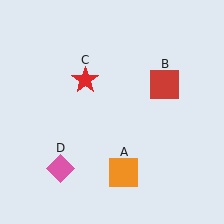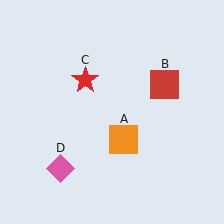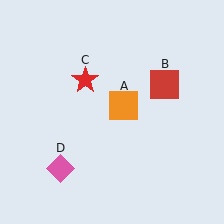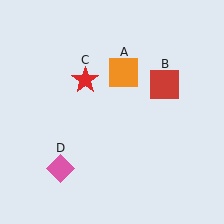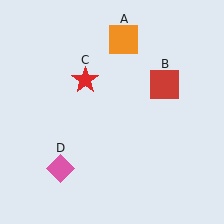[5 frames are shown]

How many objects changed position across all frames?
1 object changed position: orange square (object A).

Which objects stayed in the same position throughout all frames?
Red square (object B) and red star (object C) and pink diamond (object D) remained stationary.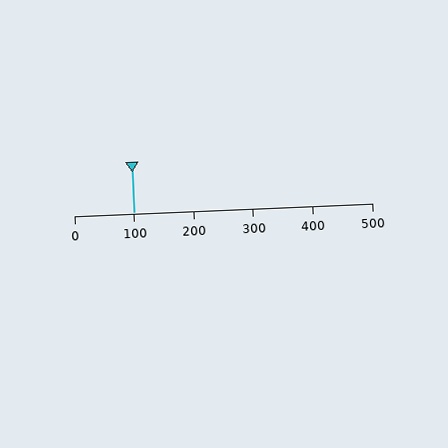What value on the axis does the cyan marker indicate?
The marker indicates approximately 100.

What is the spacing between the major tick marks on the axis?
The major ticks are spaced 100 apart.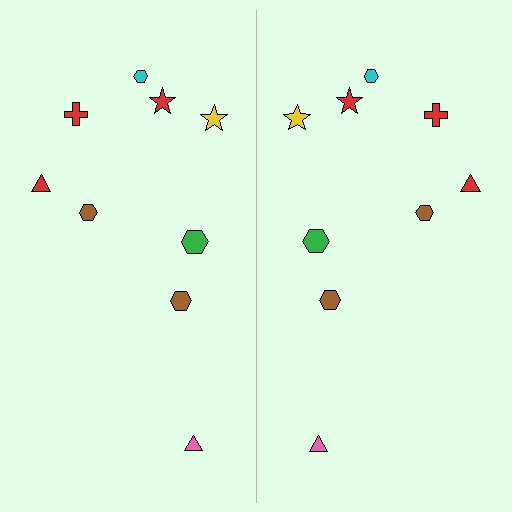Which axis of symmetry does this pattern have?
The pattern has a vertical axis of symmetry running through the center of the image.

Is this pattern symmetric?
Yes, this pattern has bilateral (reflection) symmetry.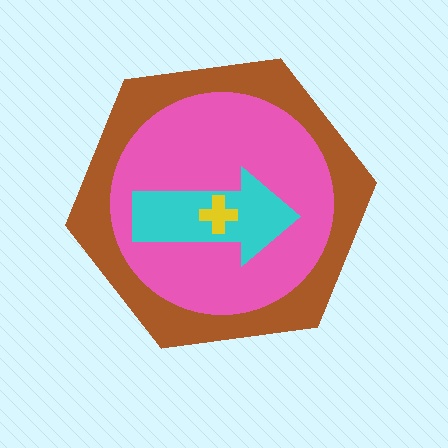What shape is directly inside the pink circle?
The cyan arrow.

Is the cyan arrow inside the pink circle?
Yes.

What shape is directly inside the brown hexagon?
The pink circle.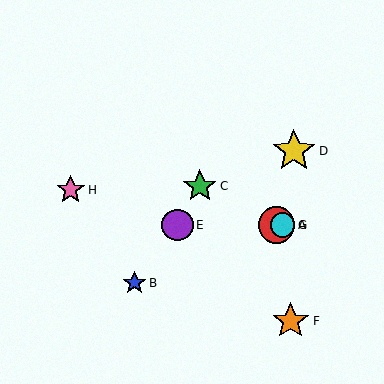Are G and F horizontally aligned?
No, G is at y≈225 and F is at y≈321.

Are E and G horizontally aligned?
Yes, both are at y≈225.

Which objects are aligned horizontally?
Objects A, E, G are aligned horizontally.